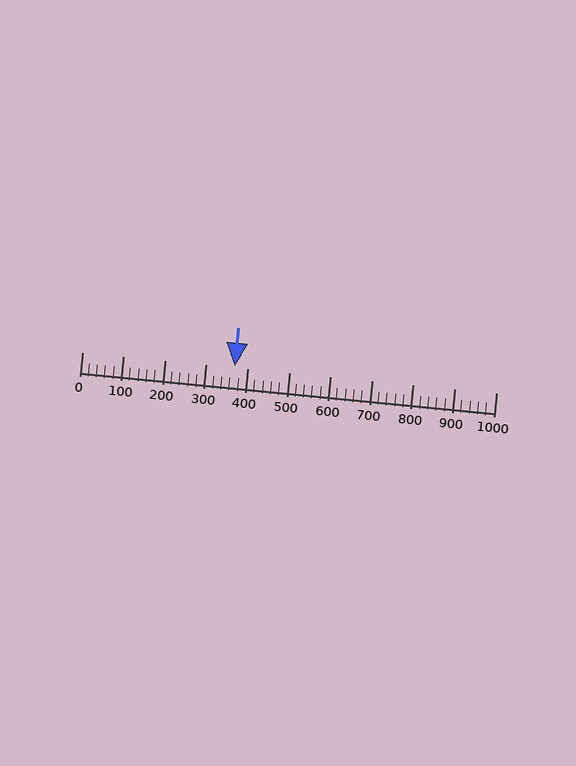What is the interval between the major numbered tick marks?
The major tick marks are spaced 100 units apart.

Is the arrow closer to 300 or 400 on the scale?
The arrow is closer to 400.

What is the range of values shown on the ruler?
The ruler shows values from 0 to 1000.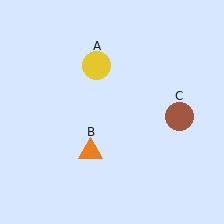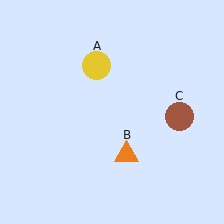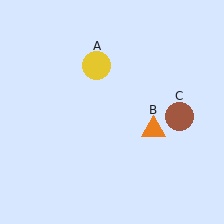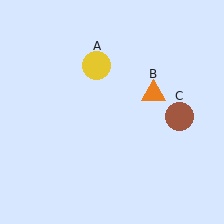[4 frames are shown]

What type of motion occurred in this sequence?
The orange triangle (object B) rotated counterclockwise around the center of the scene.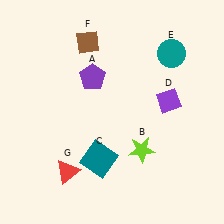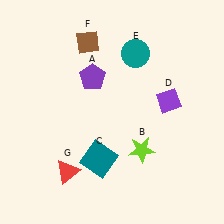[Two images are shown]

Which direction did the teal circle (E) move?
The teal circle (E) moved left.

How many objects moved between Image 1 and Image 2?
1 object moved between the two images.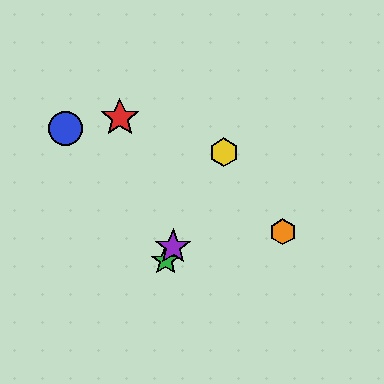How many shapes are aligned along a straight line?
3 shapes (the green star, the yellow hexagon, the purple star) are aligned along a straight line.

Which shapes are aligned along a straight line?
The green star, the yellow hexagon, the purple star are aligned along a straight line.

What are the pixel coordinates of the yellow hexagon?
The yellow hexagon is at (224, 152).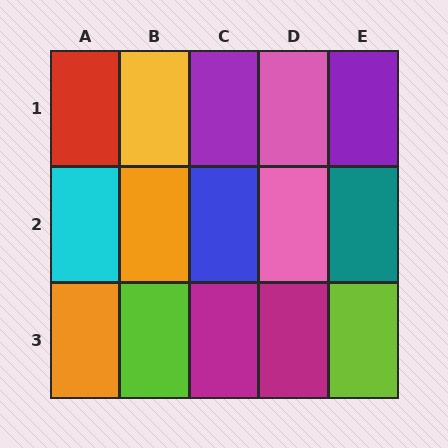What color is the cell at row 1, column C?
Purple.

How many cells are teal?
1 cell is teal.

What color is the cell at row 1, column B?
Yellow.